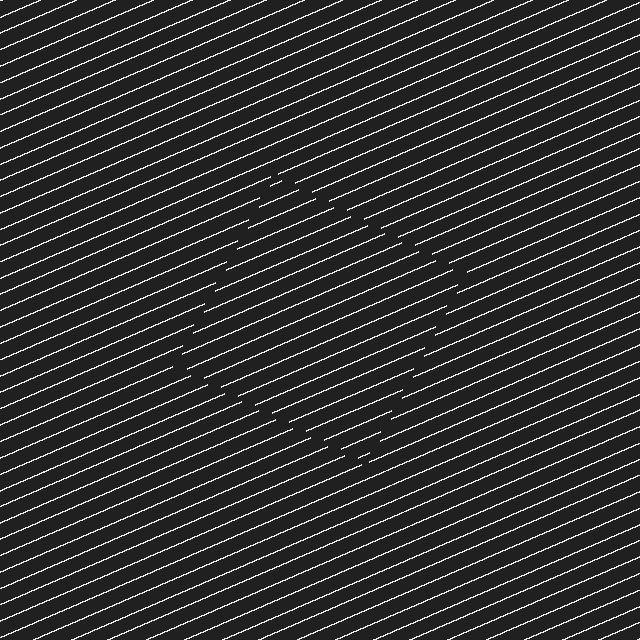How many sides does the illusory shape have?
4 sides — the line-ends trace a square.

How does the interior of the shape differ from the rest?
The interior of the shape contains the same grating, shifted by half a period — the contour is defined by the phase discontinuity where line-ends from the inner and outer gratings abut.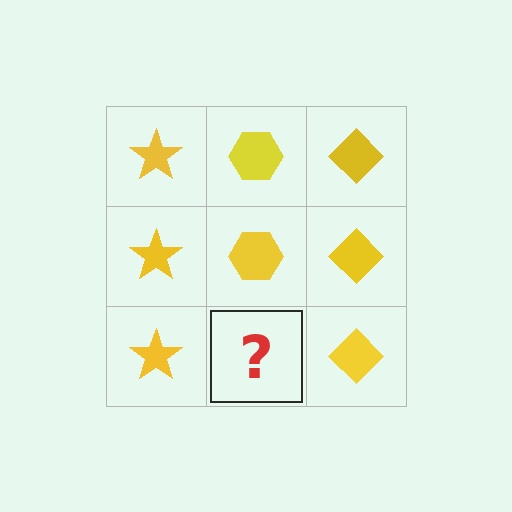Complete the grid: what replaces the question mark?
The question mark should be replaced with a yellow hexagon.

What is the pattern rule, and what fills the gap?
The rule is that each column has a consistent shape. The gap should be filled with a yellow hexagon.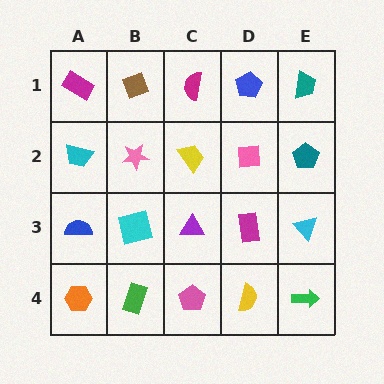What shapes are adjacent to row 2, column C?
A magenta semicircle (row 1, column C), a purple triangle (row 3, column C), a pink star (row 2, column B), a pink square (row 2, column D).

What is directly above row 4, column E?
A cyan triangle.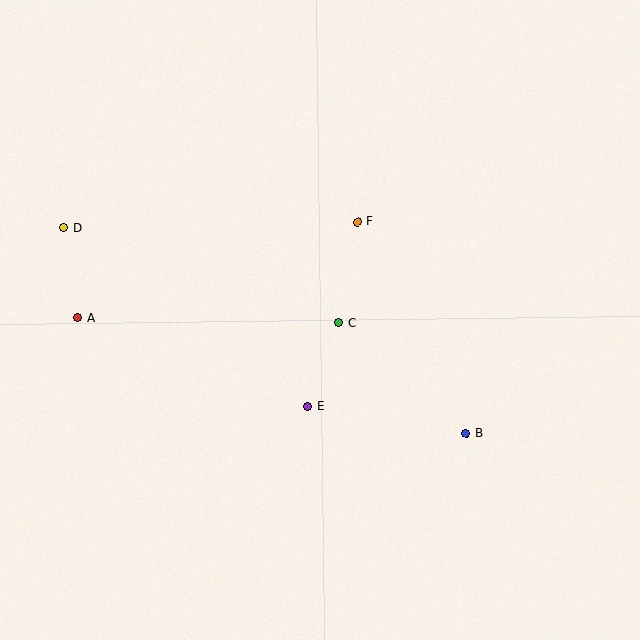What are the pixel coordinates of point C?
Point C is at (339, 323).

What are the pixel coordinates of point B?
Point B is at (466, 433).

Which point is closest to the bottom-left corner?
Point A is closest to the bottom-left corner.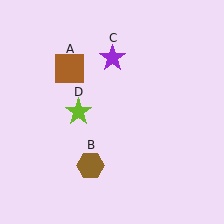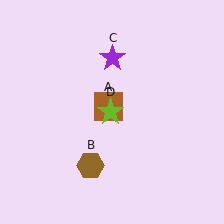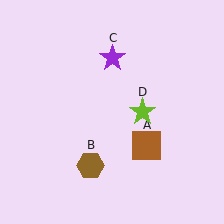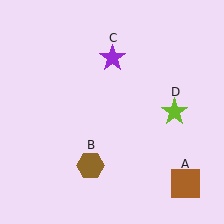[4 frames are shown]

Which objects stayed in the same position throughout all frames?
Brown hexagon (object B) and purple star (object C) remained stationary.